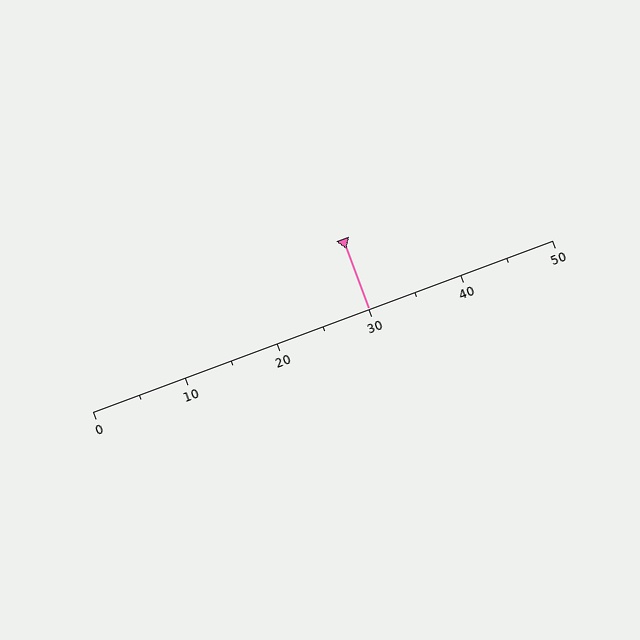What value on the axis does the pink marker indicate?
The marker indicates approximately 30.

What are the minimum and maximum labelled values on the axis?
The axis runs from 0 to 50.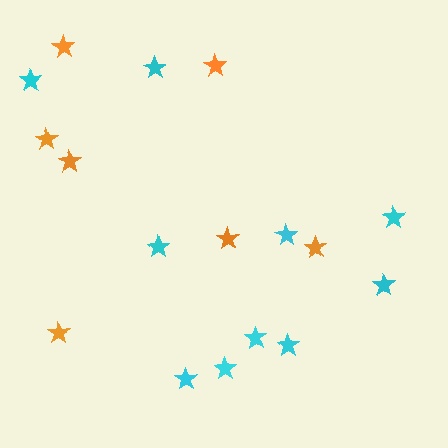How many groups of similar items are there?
There are 2 groups: one group of cyan stars (10) and one group of orange stars (7).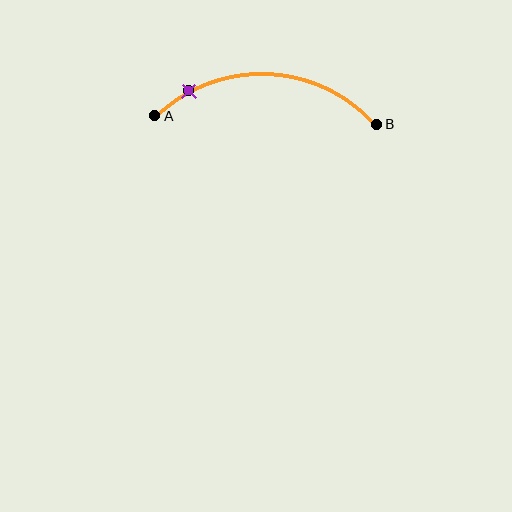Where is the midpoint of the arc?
The arc midpoint is the point on the curve farthest from the straight line joining A and B. It sits above that line.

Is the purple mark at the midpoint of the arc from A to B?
No. The purple mark lies on the arc but is closer to endpoint A. The arc midpoint would be at the point on the curve equidistant along the arc from both A and B.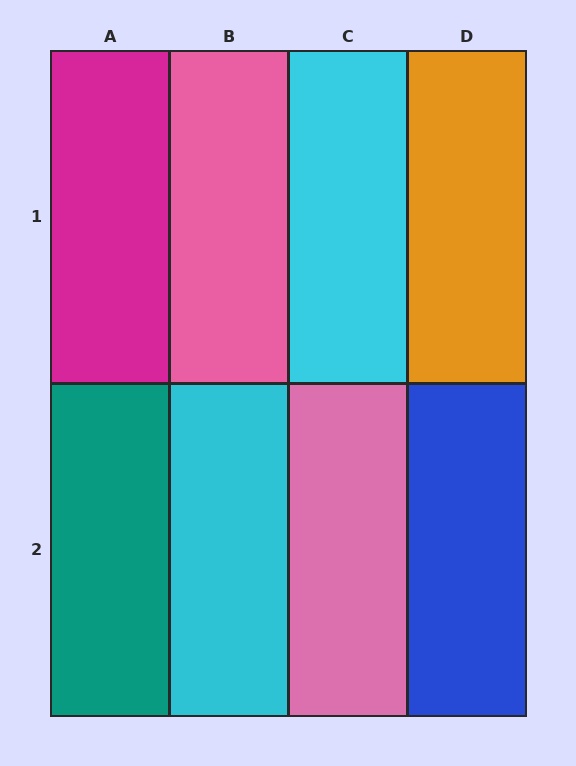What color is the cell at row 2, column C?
Pink.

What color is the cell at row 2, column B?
Cyan.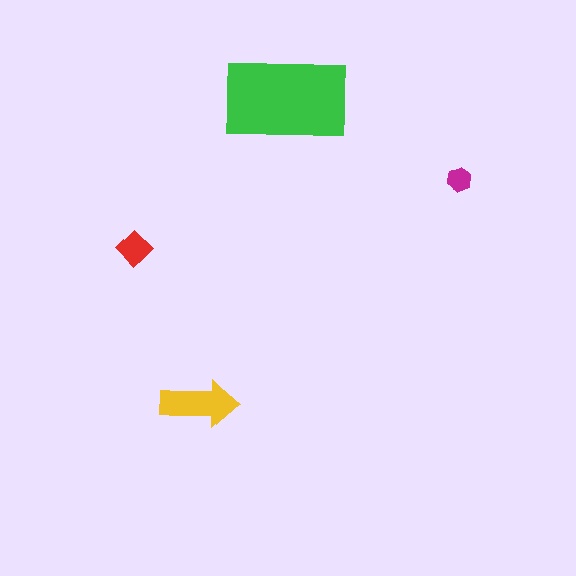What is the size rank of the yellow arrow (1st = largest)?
2nd.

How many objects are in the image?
There are 4 objects in the image.